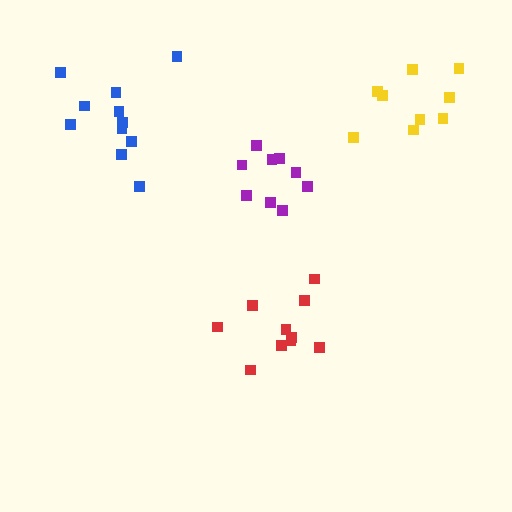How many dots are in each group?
Group 1: 11 dots, Group 2: 9 dots, Group 3: 9 dots, Group 4: 10 dots (39 total).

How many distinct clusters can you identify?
There are 4 distinct clusters.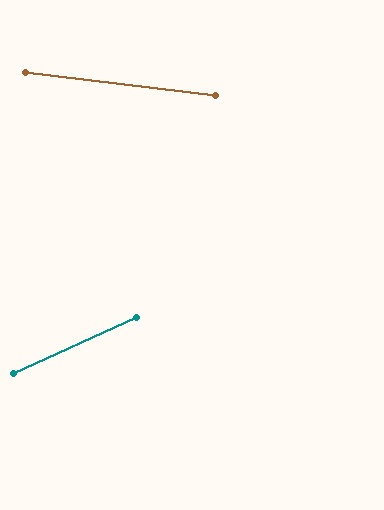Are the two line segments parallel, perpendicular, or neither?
Neither parallel nor perpendicular — they differ by about 31°.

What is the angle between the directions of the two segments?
Approximately 31 degrees.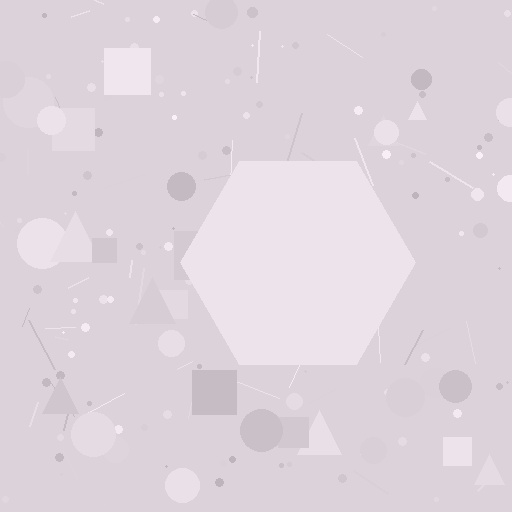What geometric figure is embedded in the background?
A hexagon is embedded in the background.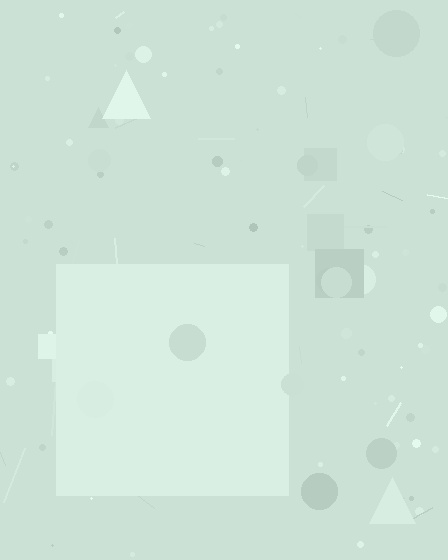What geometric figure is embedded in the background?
A square is embedded in the background.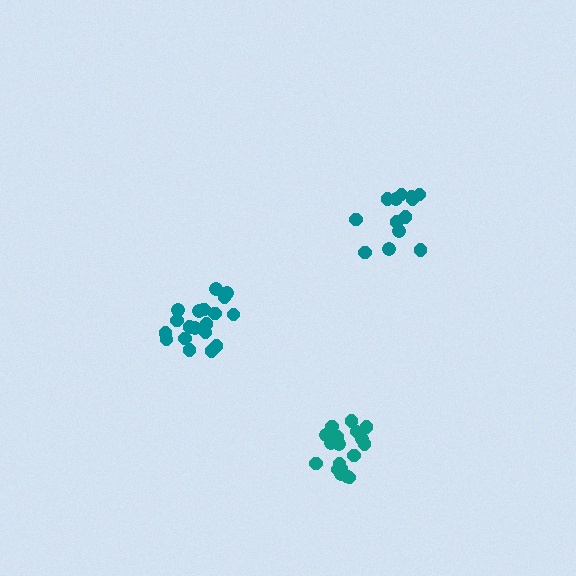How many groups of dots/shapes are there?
There are 3 groups.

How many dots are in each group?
Group 1: 18 dots, Group 2: 13 dots, Group 3: 19 dots (50 total).